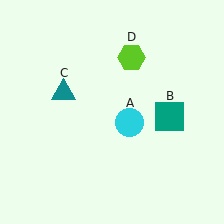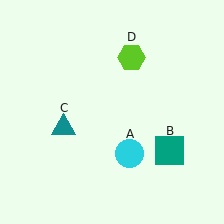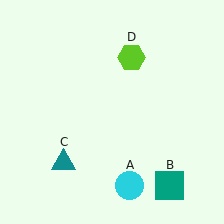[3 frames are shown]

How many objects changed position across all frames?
3 objects changed position: cyan circle (object A), teal square (object B), teal triangle (object C).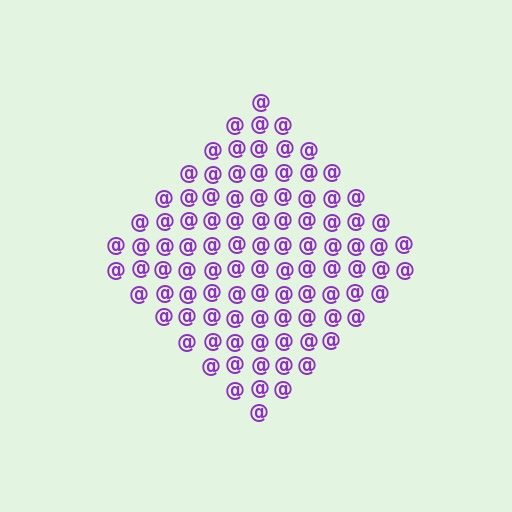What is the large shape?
The large shape is a diamond.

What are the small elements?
The small elements are at signs.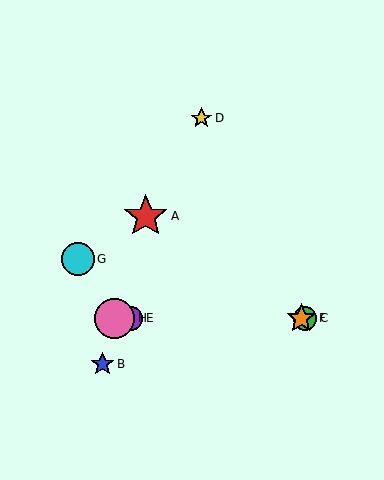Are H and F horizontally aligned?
Yes, both are at y≈318.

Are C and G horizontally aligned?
No, C is at y≈318 and G is at y≈259.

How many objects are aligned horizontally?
4 objects (C, E, F, H) are aligned horizontally.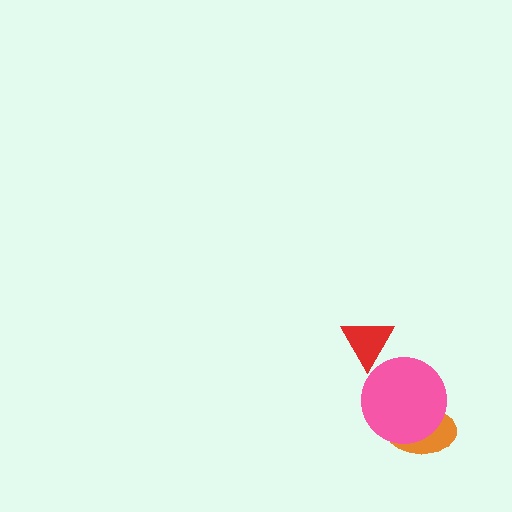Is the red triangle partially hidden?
No, no other shape covers it.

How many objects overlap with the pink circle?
1 object overlaps with the pink circle.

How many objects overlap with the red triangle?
0 objects overlap with the red triangle.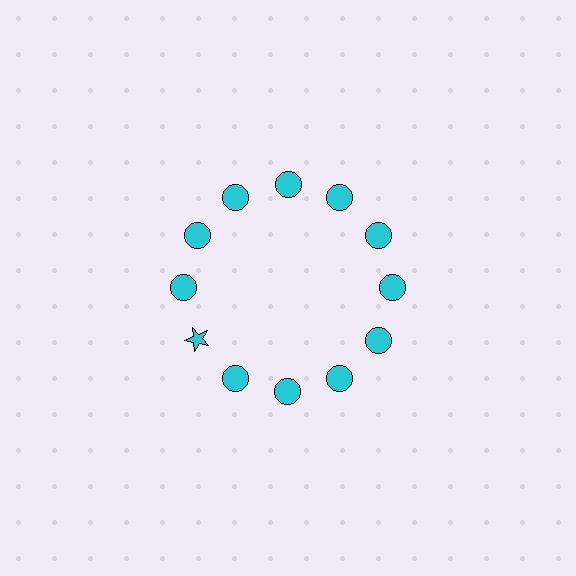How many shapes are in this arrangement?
There are 12 shapes arranged in a ring pattern.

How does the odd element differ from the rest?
It has a different shape: star instead of circle.